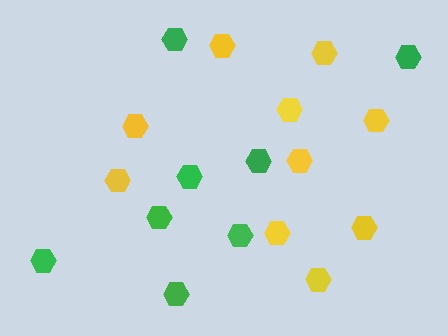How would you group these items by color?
There are 2 groups: one group of yellow hexagons (10) and one group of green hexagons (8).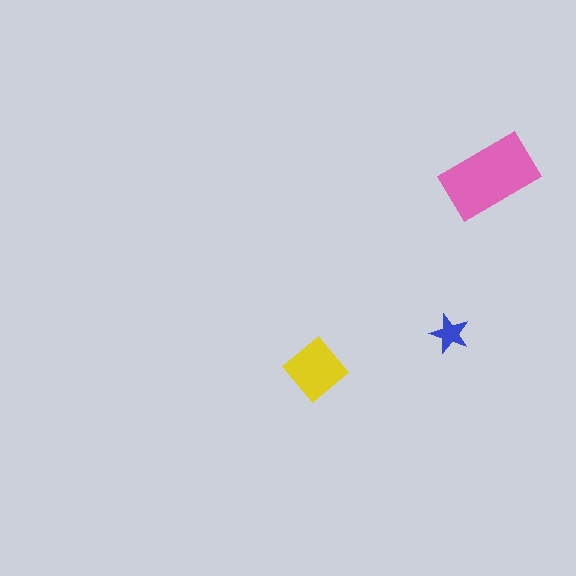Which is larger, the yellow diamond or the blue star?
The yellow diamond.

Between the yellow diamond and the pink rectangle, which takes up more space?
The pink rectangle.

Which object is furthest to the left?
The yellow diamond is leftmost.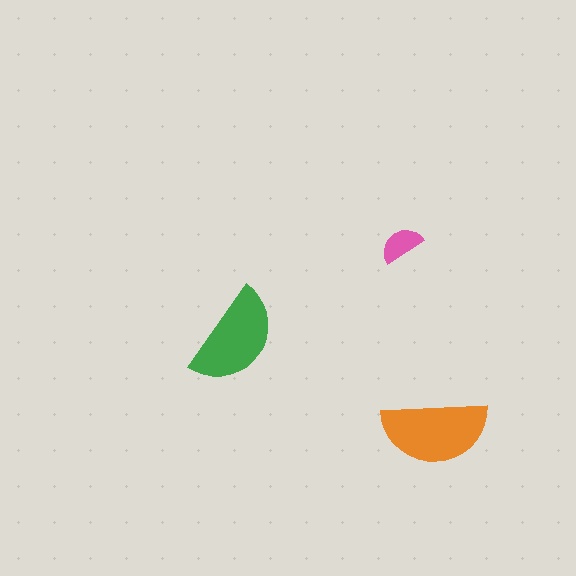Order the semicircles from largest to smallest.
the orange one, the green one, the pink one.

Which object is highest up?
The pink semicircle is topmost.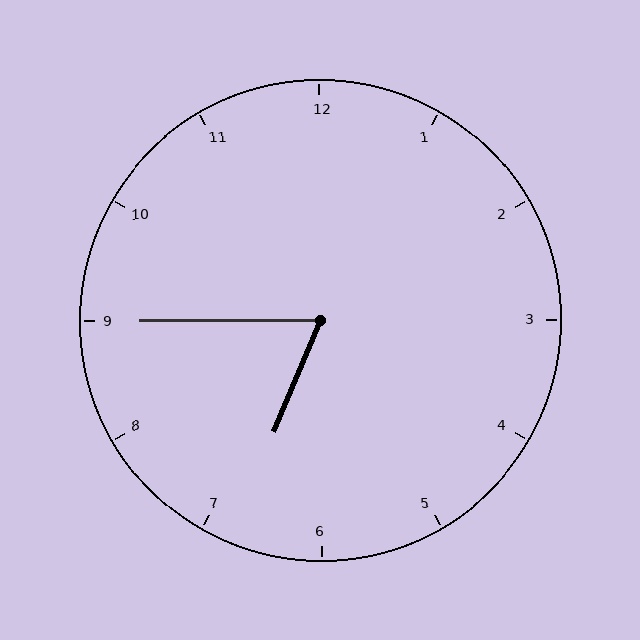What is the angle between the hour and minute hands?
Approximately 68 degrees.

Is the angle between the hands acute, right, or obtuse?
It is acute.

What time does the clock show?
6:45.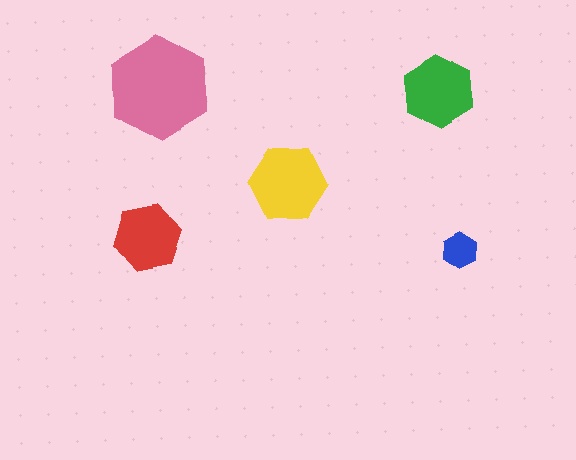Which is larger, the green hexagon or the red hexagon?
The green one.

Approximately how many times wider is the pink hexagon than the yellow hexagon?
About 1.5 times wider.